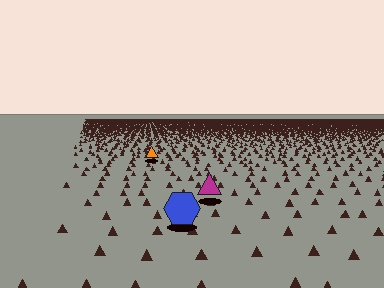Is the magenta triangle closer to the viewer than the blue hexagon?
No. The blue hexagon is closer — you can tell from the texture gradient: the ground texture is coarser near it.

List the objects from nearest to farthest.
From nearest to farthest: the blue hexagon, the magenta triangle, the orange triangle.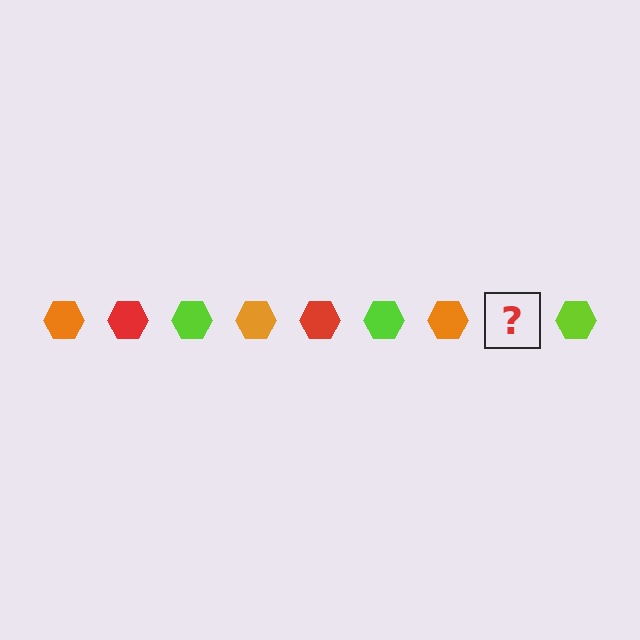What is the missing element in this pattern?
The missing element is a red hexagon.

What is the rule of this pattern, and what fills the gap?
The rule is that the pattern cycles through orange, red, lime hexagons. The gap should be filled with a red hexagon.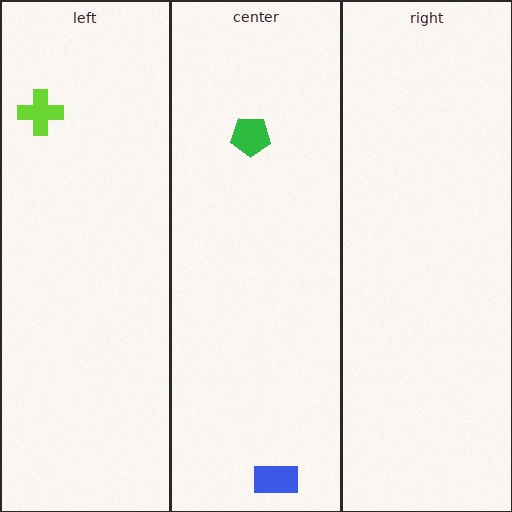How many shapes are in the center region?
2.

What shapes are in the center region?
The blue rectangle, the green pentagon.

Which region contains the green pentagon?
The center region.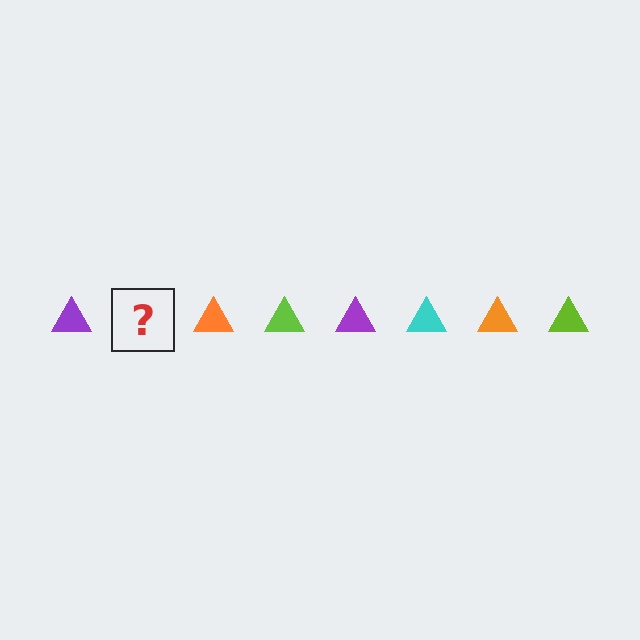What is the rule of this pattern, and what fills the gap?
The rule is that the pattern cycles through purple, cyan, orange, lime triangles. The gap should be filled with a cyan triangle.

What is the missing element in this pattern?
The missing element is a cyan triangle.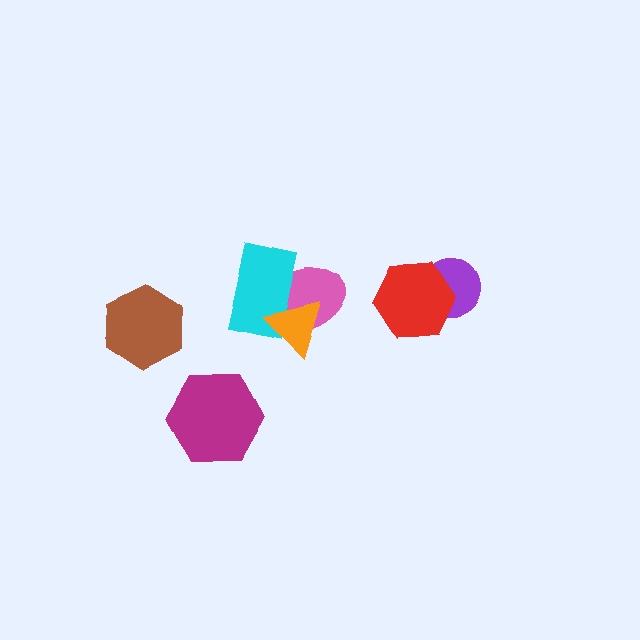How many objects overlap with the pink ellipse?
2 objects overlap with the pink ellipse.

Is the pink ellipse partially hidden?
Yes, it is partially covered by another shape.